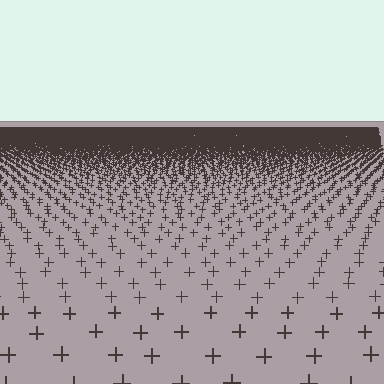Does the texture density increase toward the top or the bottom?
Density increases toward the top.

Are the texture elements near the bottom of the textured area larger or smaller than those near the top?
Larger. Near the bottom, elements are closer to the viewer and appear at a bigger on-screen size.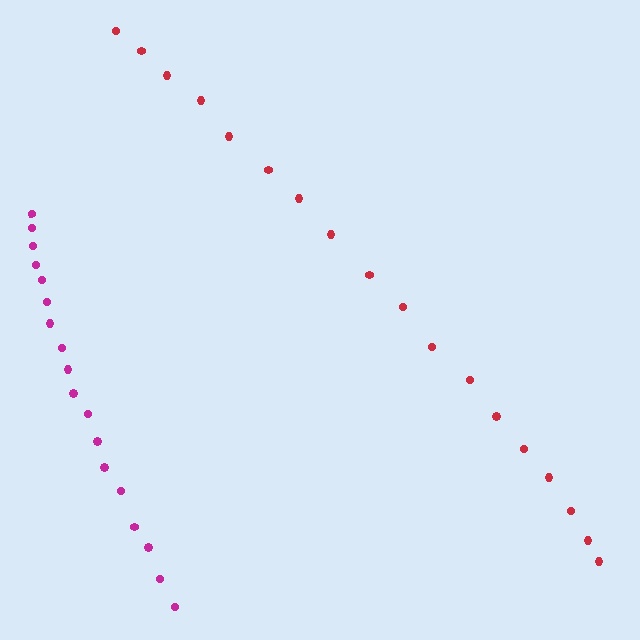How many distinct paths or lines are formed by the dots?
There are 2 distinct paths.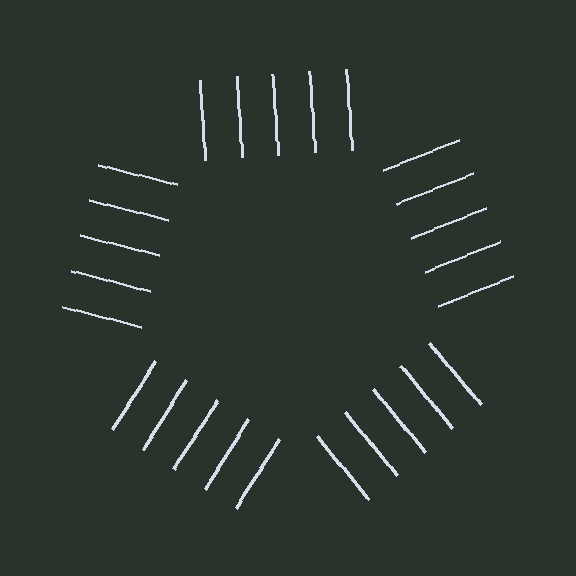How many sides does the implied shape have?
5 sides — the line-ends trace a pentagon.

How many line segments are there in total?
25 — 5 along each of the 5 edges.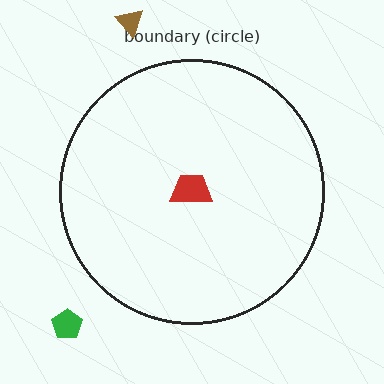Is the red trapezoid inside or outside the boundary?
Inside.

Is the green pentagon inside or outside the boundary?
Outside.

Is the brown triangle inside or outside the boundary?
Outside.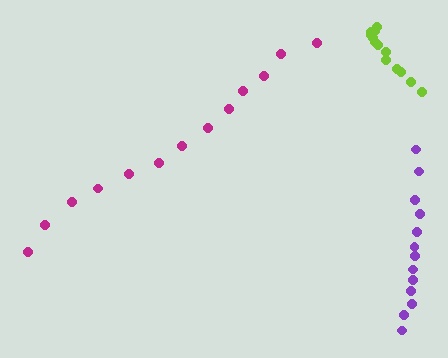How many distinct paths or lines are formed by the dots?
There are 3 distinct paths.